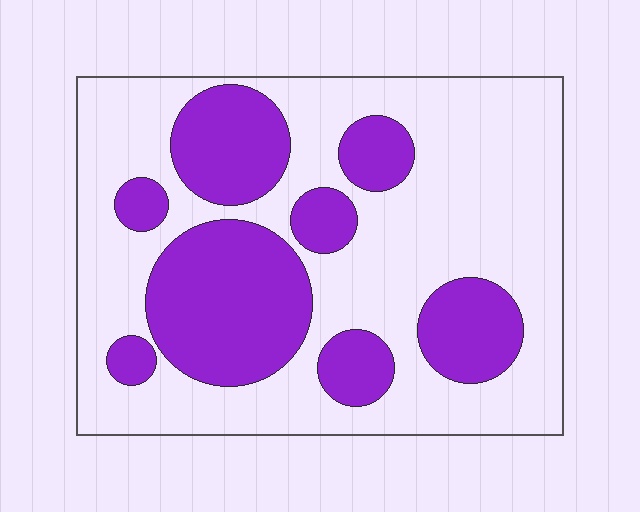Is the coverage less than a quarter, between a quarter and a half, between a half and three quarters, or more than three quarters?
Between a quarter and a half.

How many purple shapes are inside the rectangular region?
8.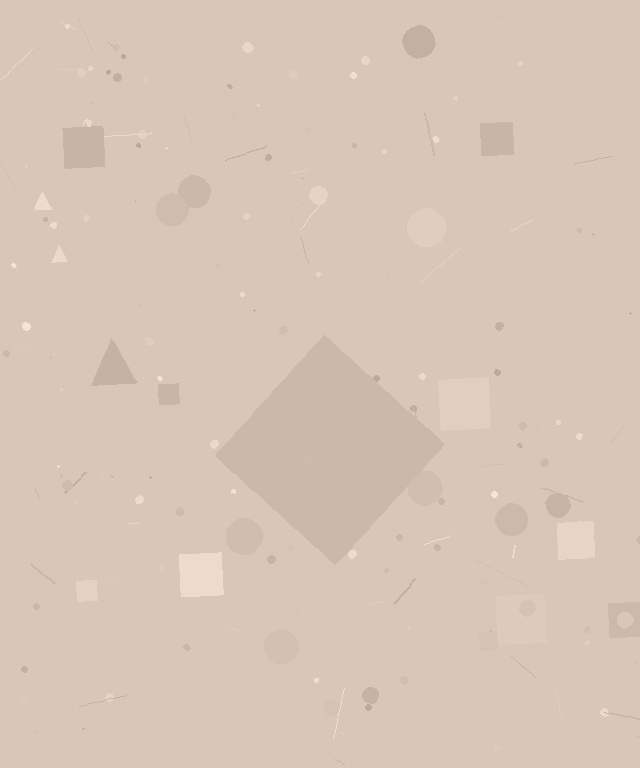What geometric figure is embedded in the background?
A diamond is embedded in the background.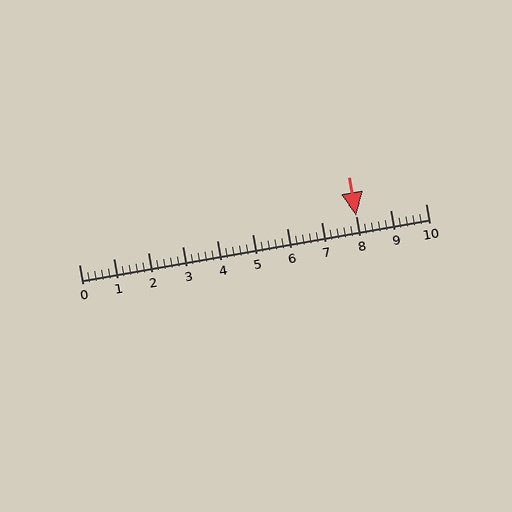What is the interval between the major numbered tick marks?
The major tick marks are spaced 1 units apart.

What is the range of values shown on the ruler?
The ruler shows values from 0 to 10.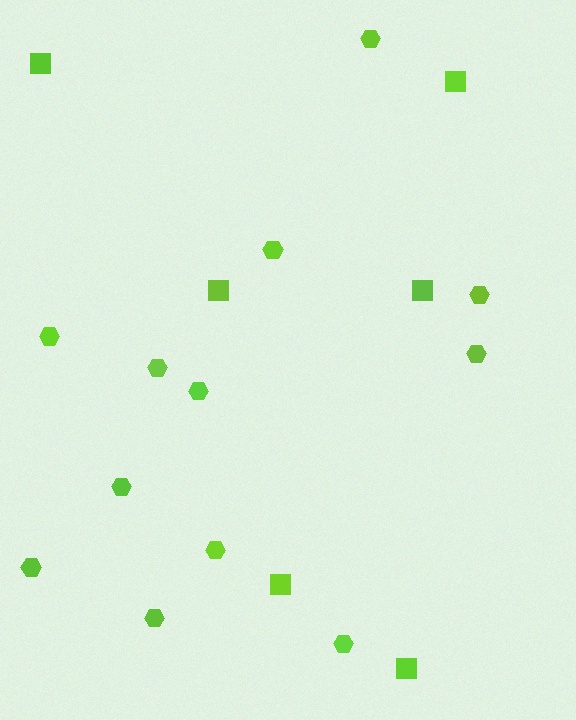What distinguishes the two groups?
There are 2 groups: one group of hexagons (12) and one group of squares (6).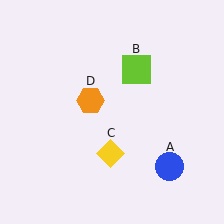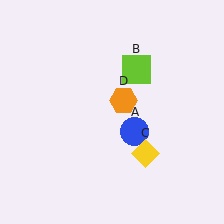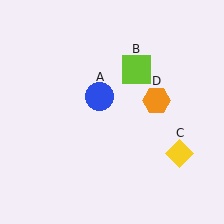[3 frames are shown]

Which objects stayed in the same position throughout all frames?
Lime square (object B) remained stationary.